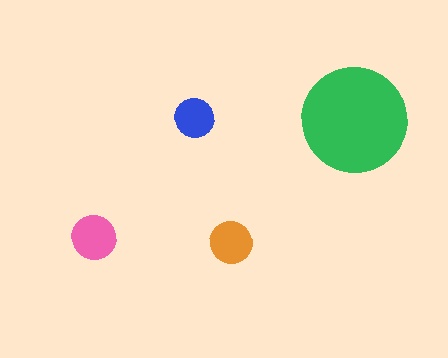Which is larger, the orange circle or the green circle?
The green one.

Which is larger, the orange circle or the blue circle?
The orange one.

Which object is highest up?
The blue circle is topmost.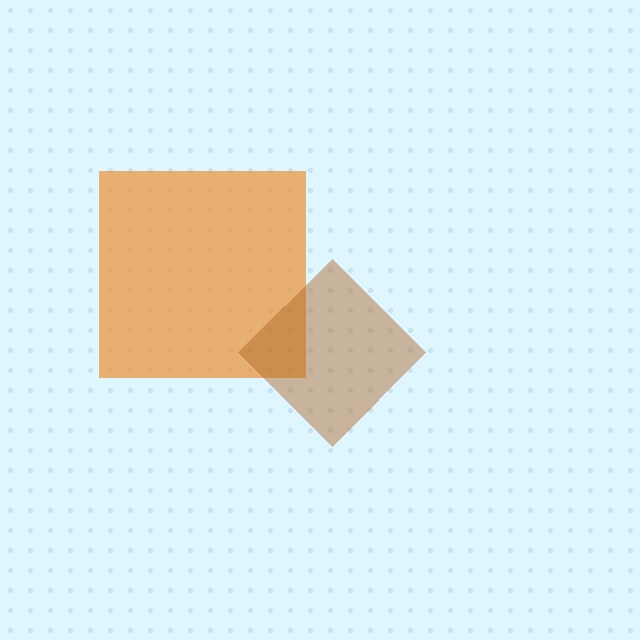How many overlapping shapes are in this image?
There are 2 overlapping shapes in the image.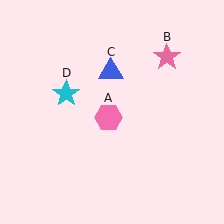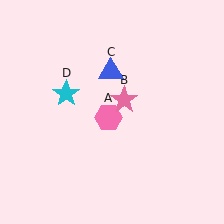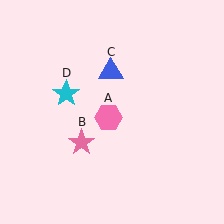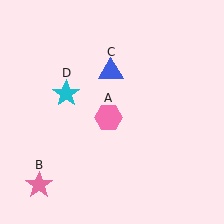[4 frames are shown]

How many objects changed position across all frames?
1 object changed position: pink star (object B).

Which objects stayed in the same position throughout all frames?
Pink hexagon (object A) and blue triangle (object C) and cyan star (object D) remained stationary.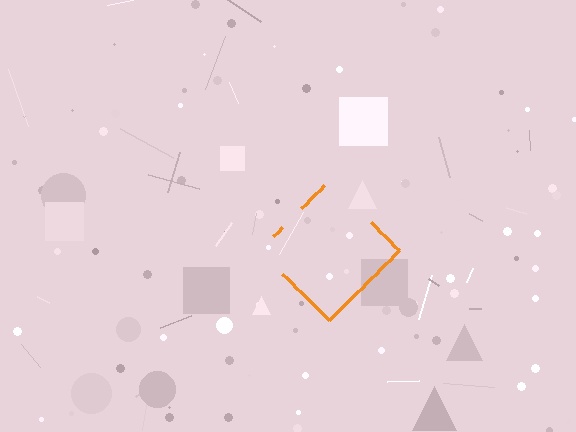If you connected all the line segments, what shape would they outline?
They would outline a diamond.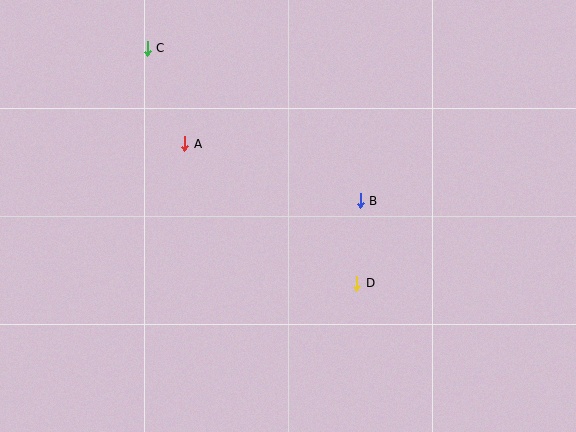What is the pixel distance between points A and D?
The distance between A and D is 221 pixels.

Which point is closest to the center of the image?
Point B at (360, 201) is closest to the center.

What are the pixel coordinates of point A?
Point A is at (185, 144).